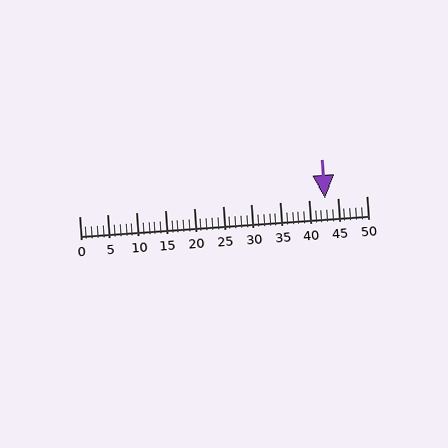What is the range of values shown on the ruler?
The ruler shows values from 0 to 50.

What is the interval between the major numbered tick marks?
The major tick marks are spaced 5 units apart.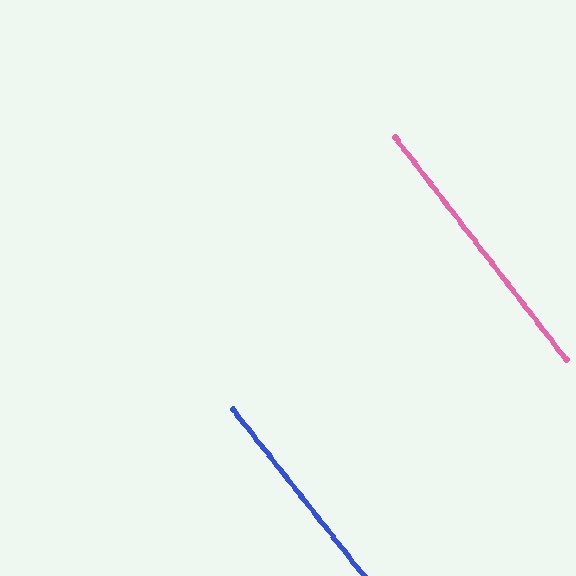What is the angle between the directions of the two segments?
Approximately 0 degrees.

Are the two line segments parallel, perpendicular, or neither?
Parallel — their directions differ by only 0.3°.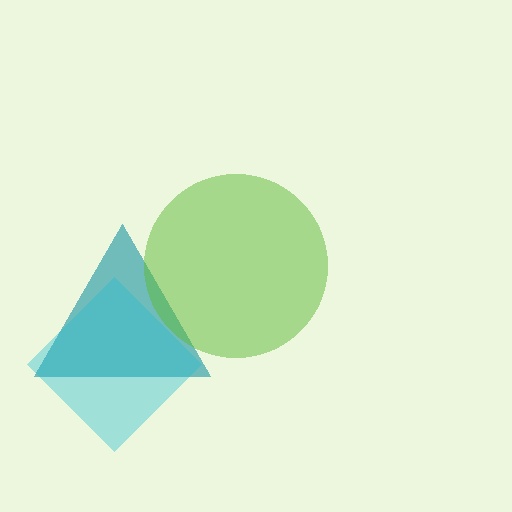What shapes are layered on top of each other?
The layered shapes are: a teal triangle, a lime circle, a cyan diamond.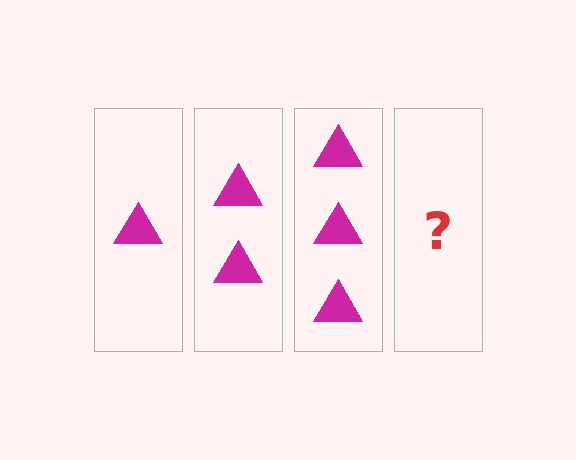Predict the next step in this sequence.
The next step is 4 triangles.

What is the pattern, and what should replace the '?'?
The pattern is that each step adds one more triangle. The '?' should be 4 triangles.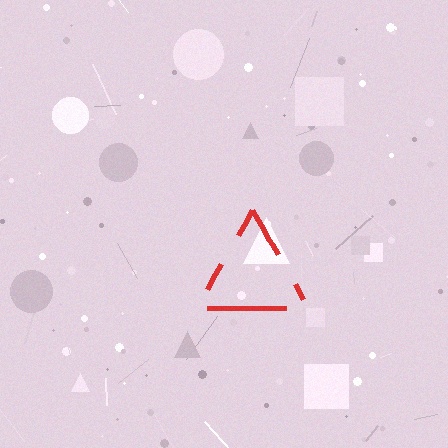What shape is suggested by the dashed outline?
The dashed outline suggests a triangle.